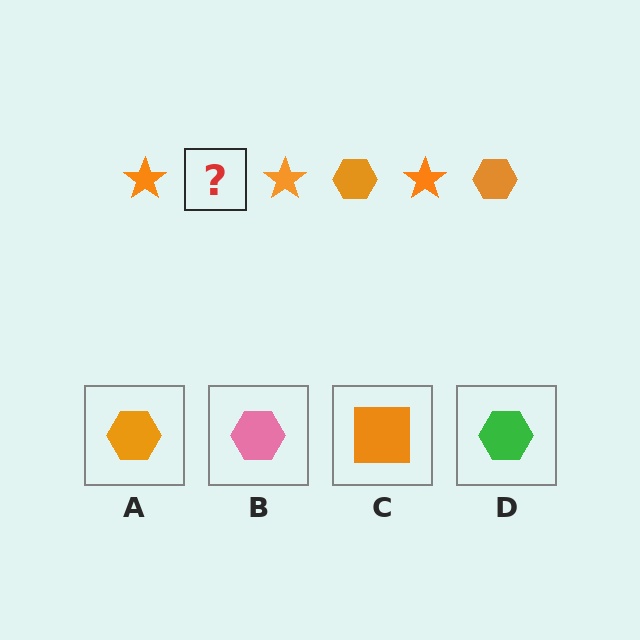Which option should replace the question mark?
Option A.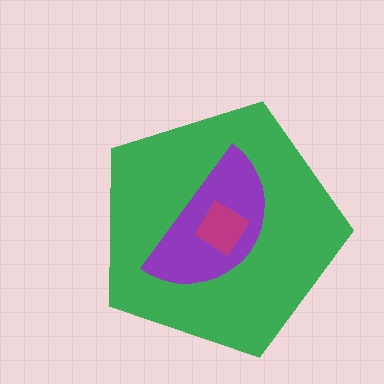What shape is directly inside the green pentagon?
The purple semicircle.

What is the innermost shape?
The magenta diamond.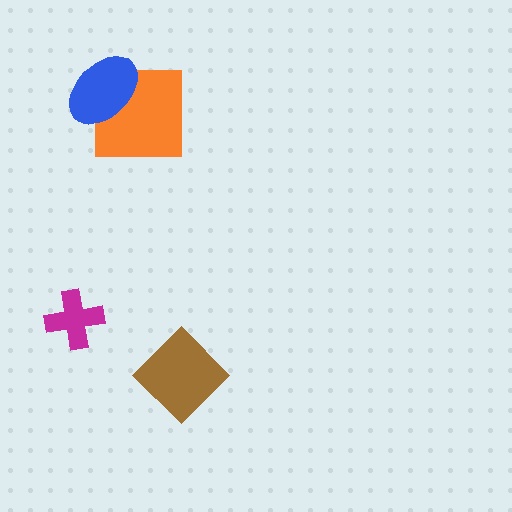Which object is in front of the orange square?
The blue ellipse is in front of the orange square.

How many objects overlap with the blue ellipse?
1 object overlaps with the blue ellipse.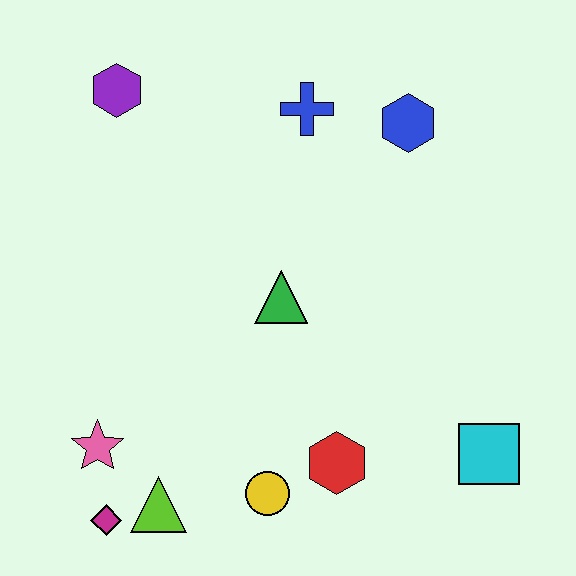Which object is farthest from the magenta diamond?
The blue hexagon is farthest from the magenta diamond.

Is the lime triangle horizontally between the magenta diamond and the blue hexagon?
Yes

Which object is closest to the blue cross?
The blue hexagon is closest to the blue cross.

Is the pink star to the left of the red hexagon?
Yes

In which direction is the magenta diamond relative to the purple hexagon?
The magenta diamond is below the purple hexagon.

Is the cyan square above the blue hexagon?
No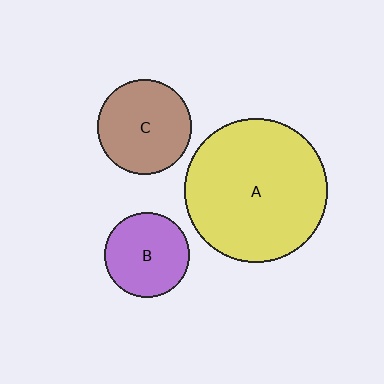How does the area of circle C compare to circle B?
Approximately 1.2 times.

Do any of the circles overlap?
No, none of the circles overlap.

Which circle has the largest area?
Circle A (yellow).